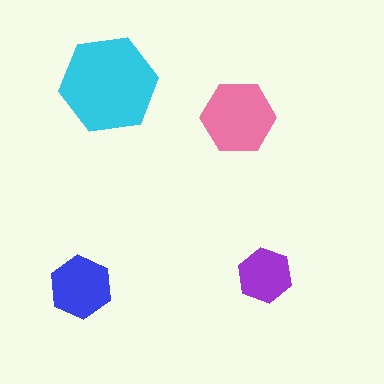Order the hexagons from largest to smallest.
the cyan one, the pink one, the blue one, the purple one.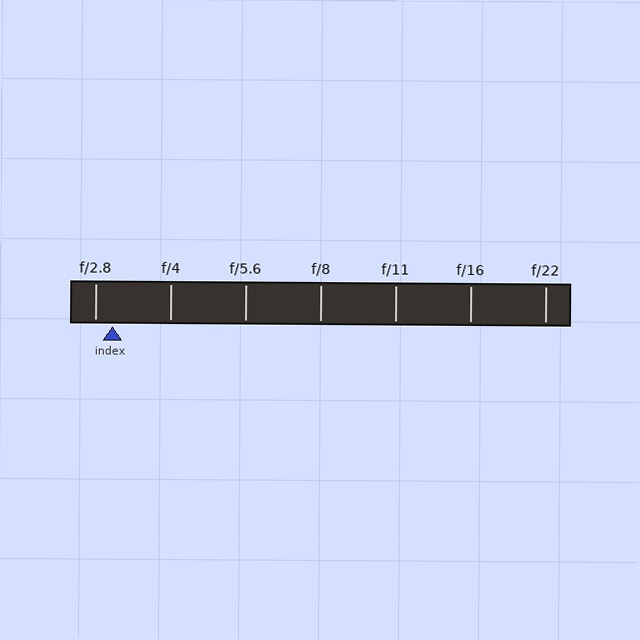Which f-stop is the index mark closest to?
The index mark is closest to f/2.8.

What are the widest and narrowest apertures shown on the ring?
The widest aperture shown is f/2.8 and the narrowest is f/22.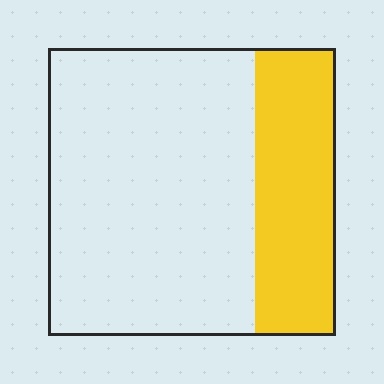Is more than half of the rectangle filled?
No.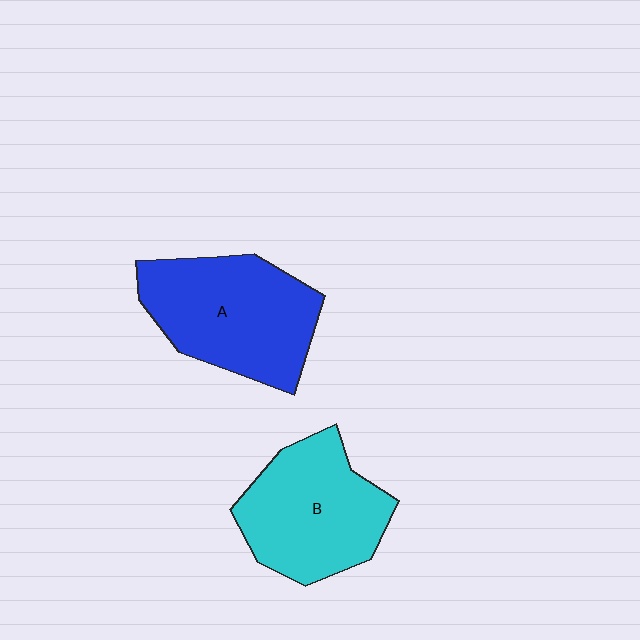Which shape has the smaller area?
Shape B (cyan).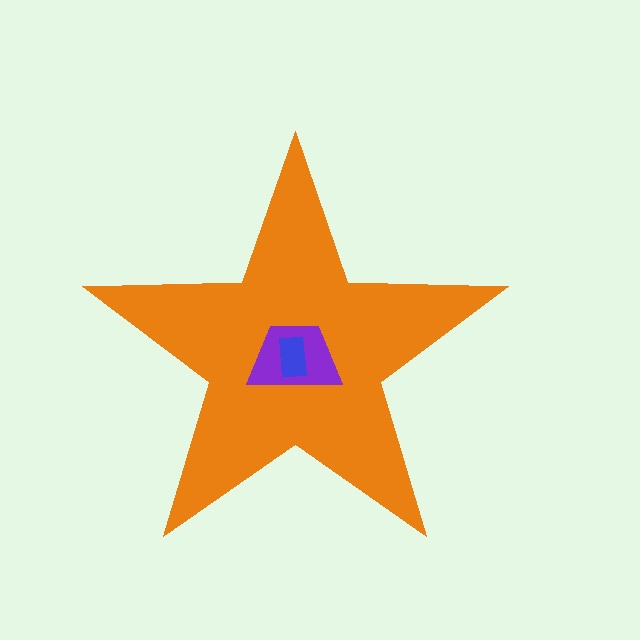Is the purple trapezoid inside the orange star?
Yes.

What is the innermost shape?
The blue rectangle.